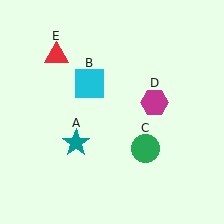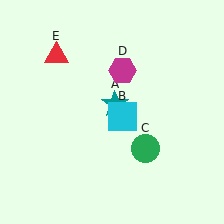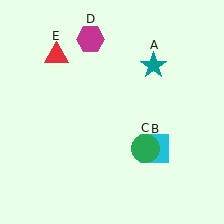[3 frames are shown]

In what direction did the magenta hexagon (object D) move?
The magenta hexagon (object D) moved up and to the left.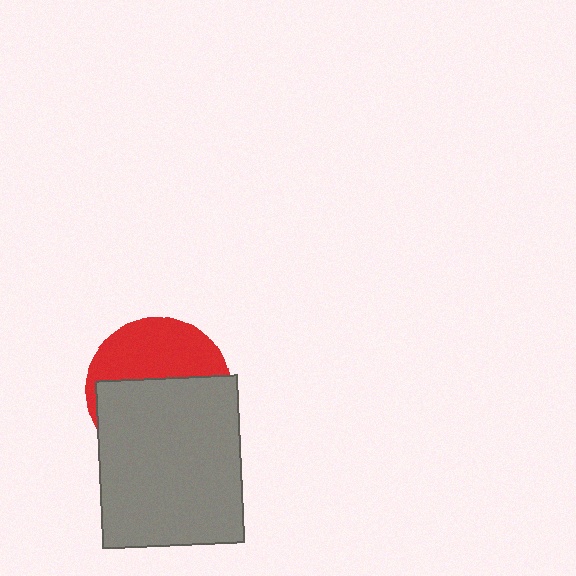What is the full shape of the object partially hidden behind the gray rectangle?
The partially hidden object is a red circle.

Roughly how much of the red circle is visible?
A small part of it is visible (roughly 41%).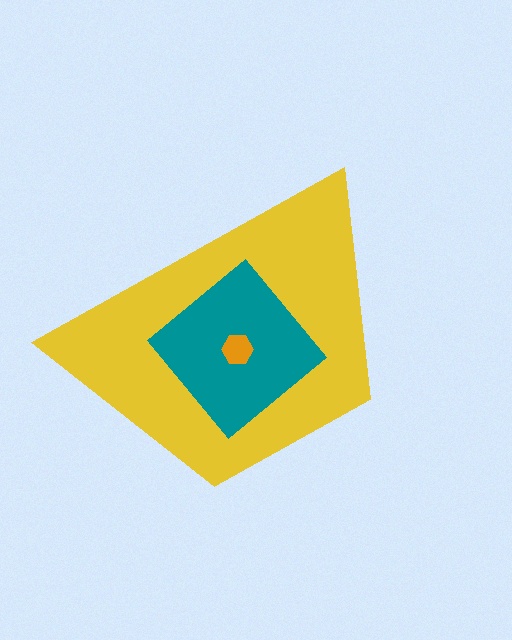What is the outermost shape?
The yellow trapezoid.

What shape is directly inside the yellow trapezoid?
The teal diamond.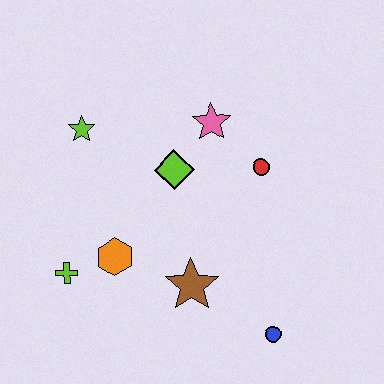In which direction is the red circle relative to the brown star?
The red circle is above the brown star.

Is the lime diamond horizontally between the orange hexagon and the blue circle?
Yes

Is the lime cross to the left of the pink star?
Yes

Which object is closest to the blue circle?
The brown star is closest to the blue circle.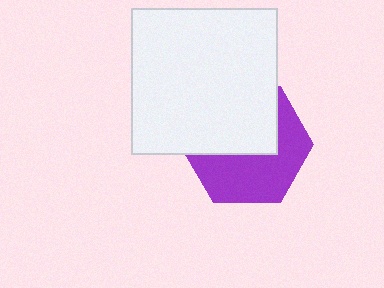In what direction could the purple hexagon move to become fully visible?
The purple hexagon could move down. That would shift it out from behind the white square entirely.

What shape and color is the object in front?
The object in front is a white square.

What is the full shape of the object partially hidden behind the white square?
The partially hidden object is a purple hexagon.